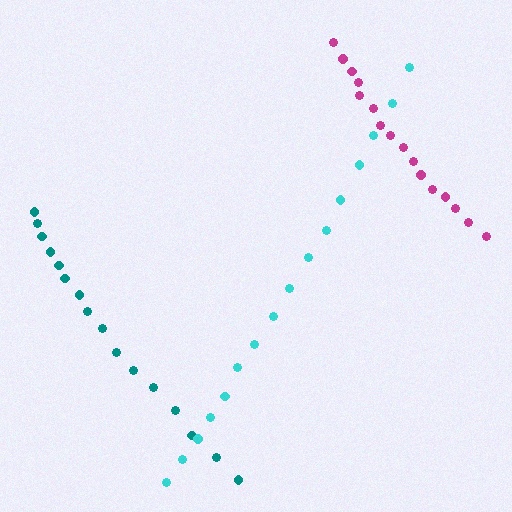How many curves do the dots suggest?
There are 3 distinct paths.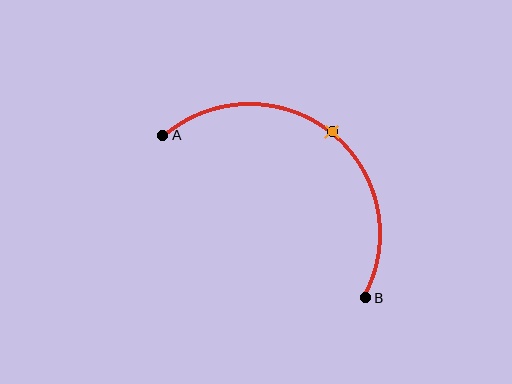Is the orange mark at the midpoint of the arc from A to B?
Yes. The orange mark lies on the arc at equal arc-length from both A and B — it is the arc midpoint.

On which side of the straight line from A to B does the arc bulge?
The arc bulges above and to the right of the straight line connecting A and B.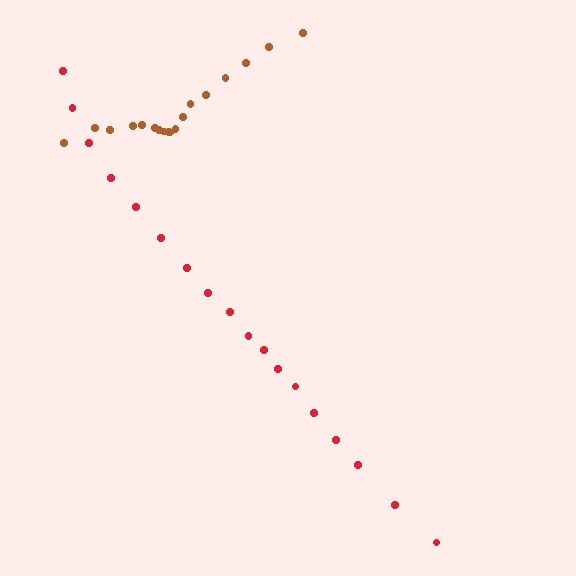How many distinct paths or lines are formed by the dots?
There are 2 distinct paths.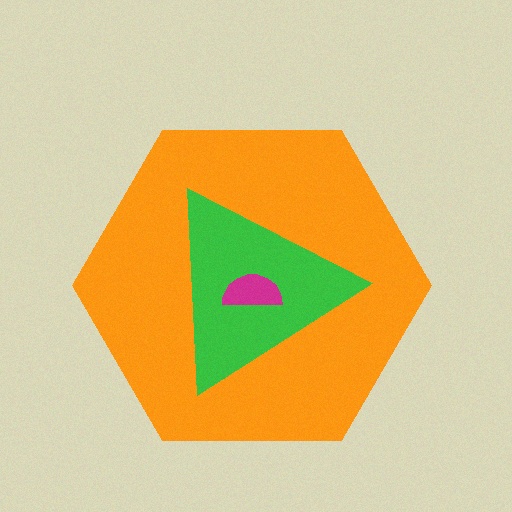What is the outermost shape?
The orange hexagon.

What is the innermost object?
The magenta semicircle.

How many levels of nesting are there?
3.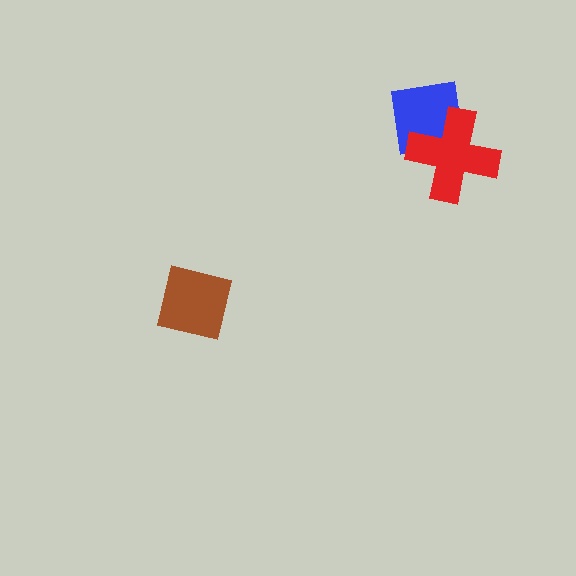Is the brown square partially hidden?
No, no other shape covers it.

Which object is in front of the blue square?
The red cross is in front of the blue square.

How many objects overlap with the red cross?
1 object overlaps with the red cross.